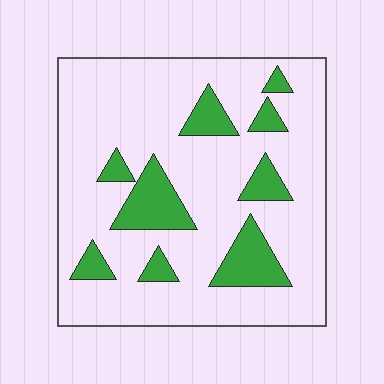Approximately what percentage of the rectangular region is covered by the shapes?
Approximately 20%.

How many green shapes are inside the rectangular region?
9.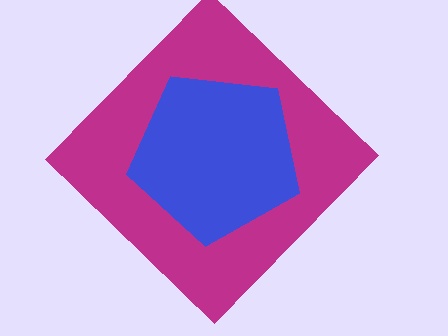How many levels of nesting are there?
2.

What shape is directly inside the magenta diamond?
The blue pentagon.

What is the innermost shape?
The blue pentagon.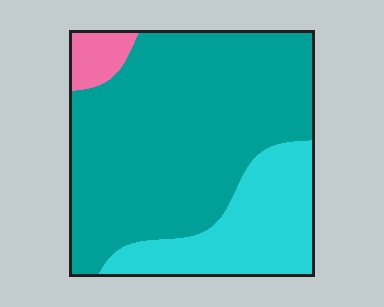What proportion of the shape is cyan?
Cyan takes up about one quarter (1/4) of the shape.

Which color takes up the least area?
Pink, at roughly 5%.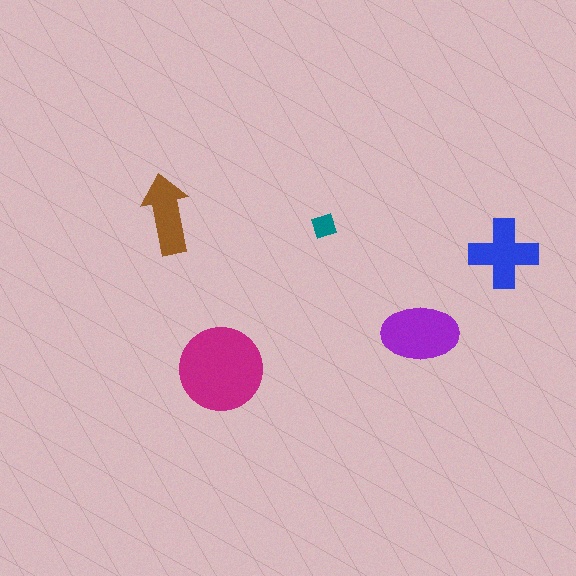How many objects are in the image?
There are 5 objects in the image.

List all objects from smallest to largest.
The teal diamond, the brown arrow, the blue cross, the purple ellipse, the magenta circle.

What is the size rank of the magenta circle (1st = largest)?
1st.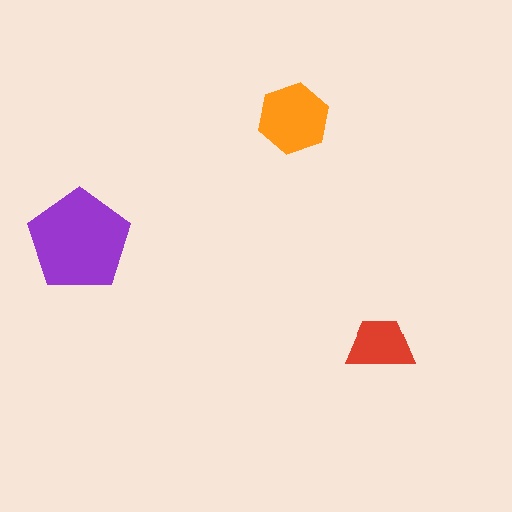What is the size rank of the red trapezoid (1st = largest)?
3rd.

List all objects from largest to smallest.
The purple pentagon, the orange hexagon, the red trapezoid.